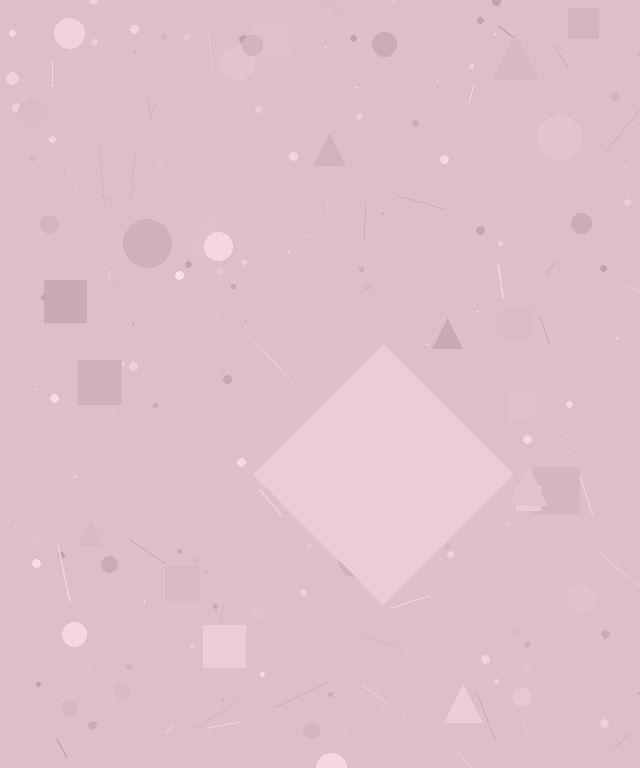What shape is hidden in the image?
A diamond is hidden in the image.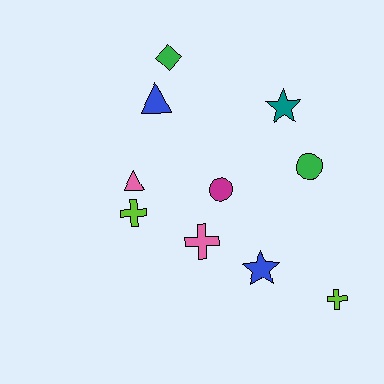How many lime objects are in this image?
There are 2 lime objects.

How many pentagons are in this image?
There are no pentagons.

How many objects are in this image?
There are 10 objects.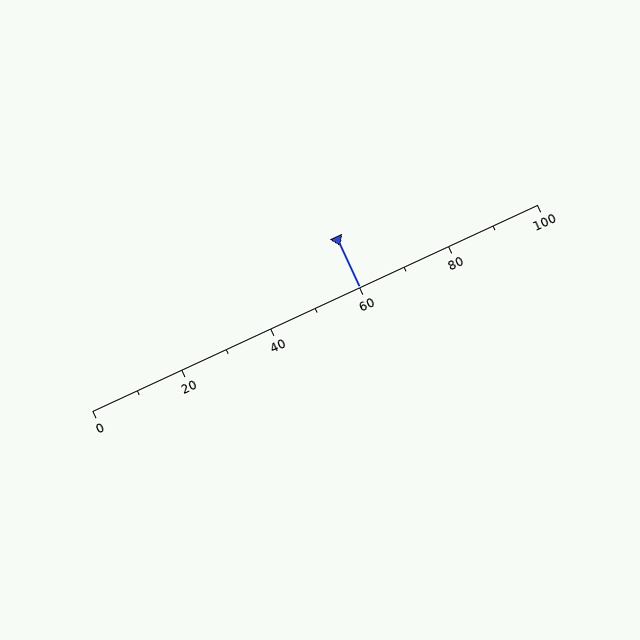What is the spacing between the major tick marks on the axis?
The major ticks are spaced 20 apart.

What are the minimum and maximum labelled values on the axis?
The axis runs from 0 to 100.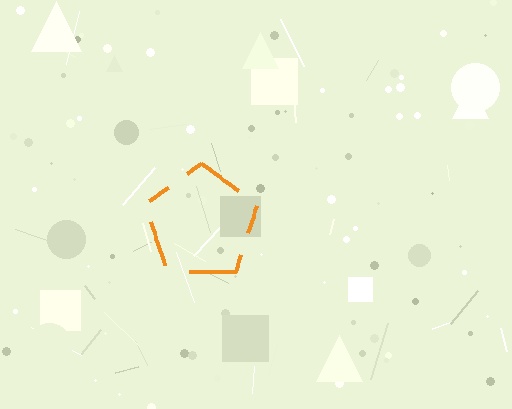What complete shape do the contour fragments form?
The contour fragments form a pentagon.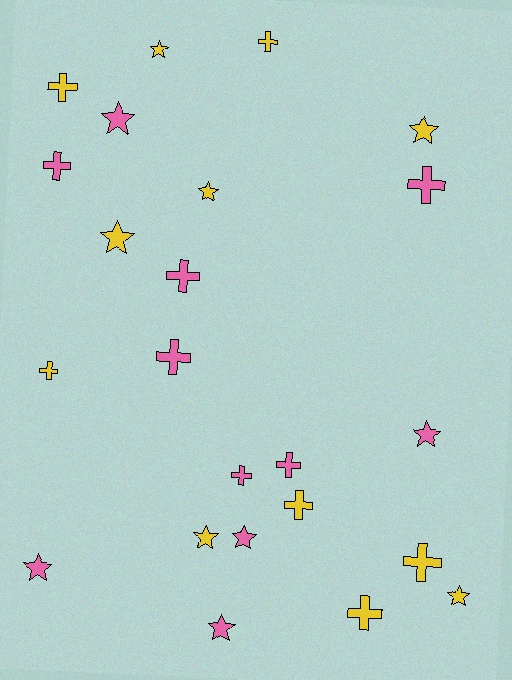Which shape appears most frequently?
Cross, with 12 objects.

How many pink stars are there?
There are 5 pink stars.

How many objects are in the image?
There are 23 objects.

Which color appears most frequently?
Yellow, with 12 objects.